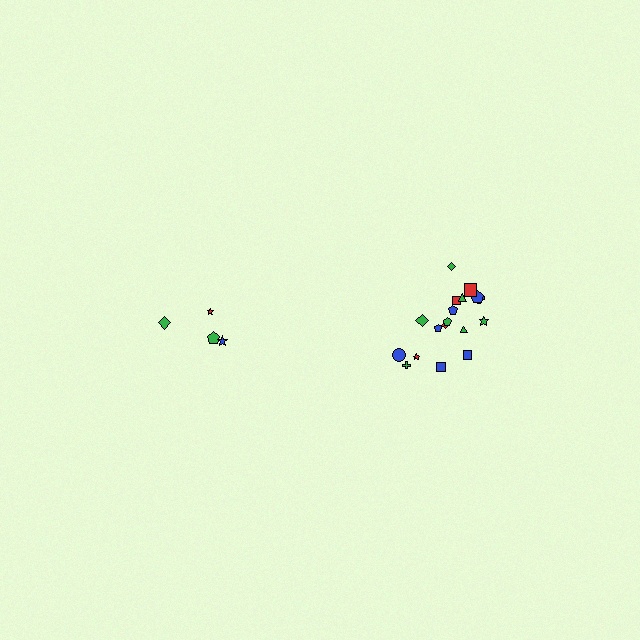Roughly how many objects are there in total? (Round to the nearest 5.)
Roughly 20 objects in total.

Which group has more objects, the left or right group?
The right group.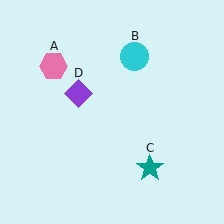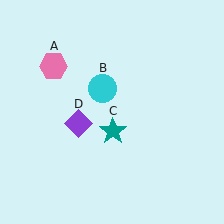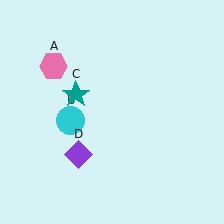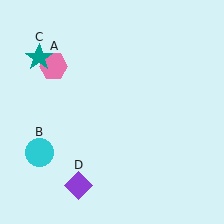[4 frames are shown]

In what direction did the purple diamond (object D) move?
The purple diamond (object D) moved down.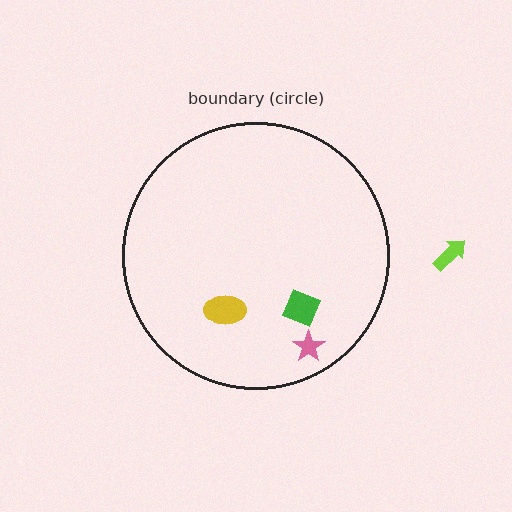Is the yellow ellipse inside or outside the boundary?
Inside.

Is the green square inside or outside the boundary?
Inside.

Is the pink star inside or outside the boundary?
Inside.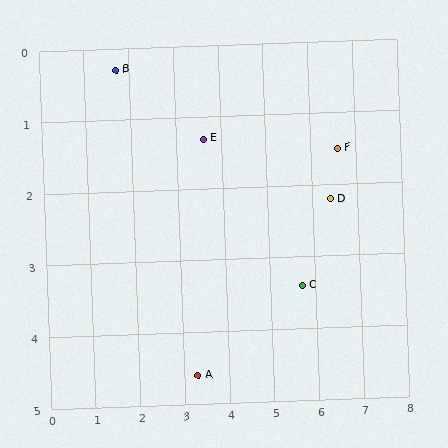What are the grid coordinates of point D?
Point D is at approximately (6.4, 2.2).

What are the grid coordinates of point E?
Point E is at approximately (3.6, 1.3).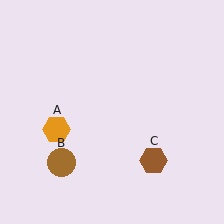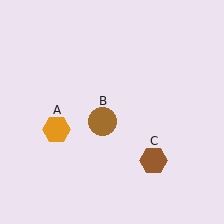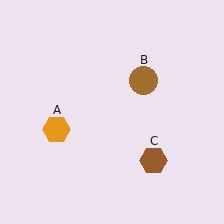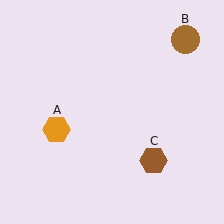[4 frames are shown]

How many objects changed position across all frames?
1 object changed position: brown circle (object B).